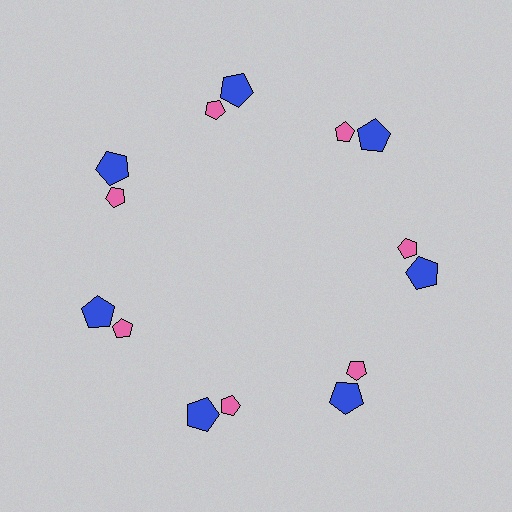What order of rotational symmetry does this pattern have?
This pattern has 7-fold rotational symmetry.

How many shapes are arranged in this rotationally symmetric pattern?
There are 14 shapes, arranged in 7 groups of 2.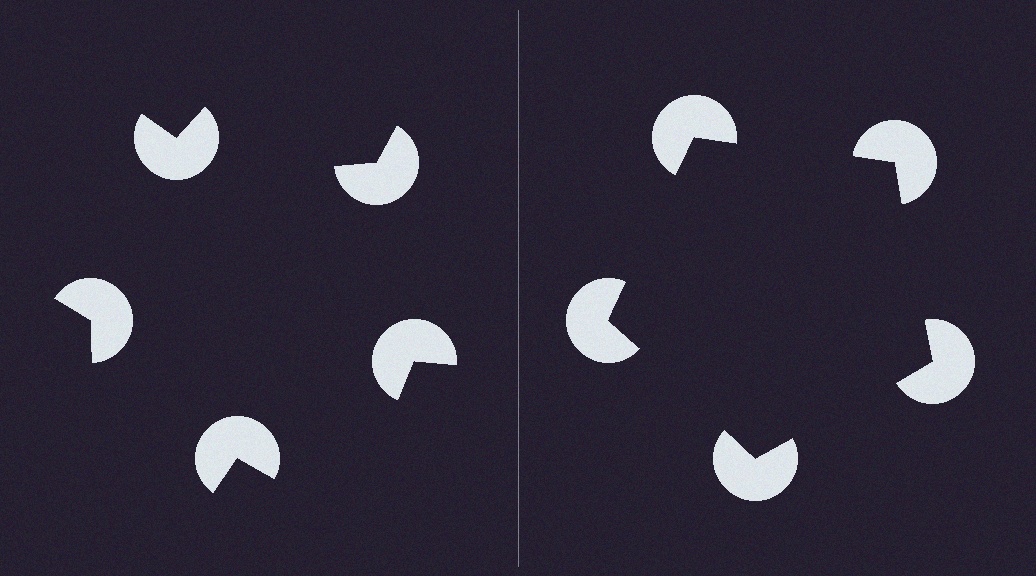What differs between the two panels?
The pac-man discs are positioned identically on both sides; only the wedge orientations differ. On the right they align to a pentagon; on the left they are misaligned.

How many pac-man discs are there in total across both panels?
10 — 5 on each side.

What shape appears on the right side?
An illusory pentagon.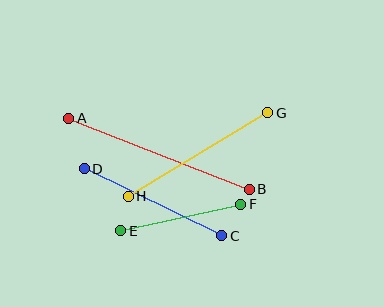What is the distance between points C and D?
The distance is approximately 153 pixels.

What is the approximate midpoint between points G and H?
The midpoint is at approximately (198, 154) pixels.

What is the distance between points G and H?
The distance is approximately 163 pixels.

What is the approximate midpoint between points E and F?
The midpoint is at approximately (181, 217) pixels.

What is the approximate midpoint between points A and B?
The midpoint is at approximately (159, 154) pixels.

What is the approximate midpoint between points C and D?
The midpoint is at approximately (153, 202) pixels.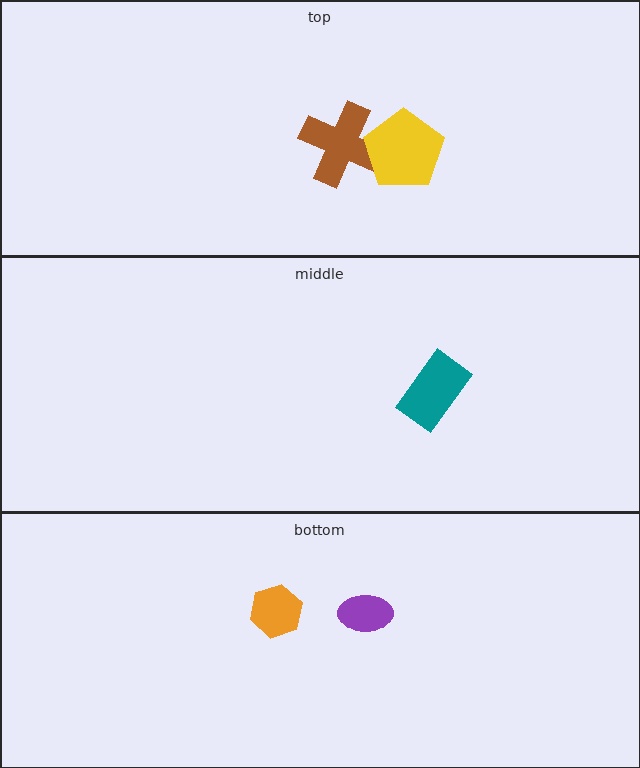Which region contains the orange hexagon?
The bottom region.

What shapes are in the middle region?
The teal rectangle.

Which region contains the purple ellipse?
The bottom region.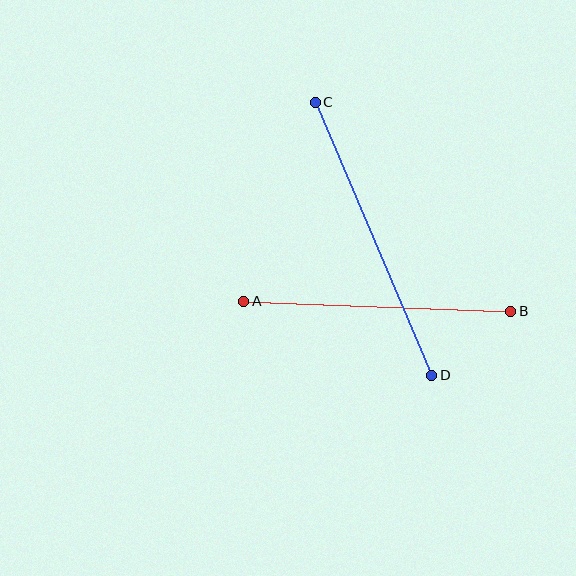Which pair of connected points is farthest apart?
Points C and D are farthest apart.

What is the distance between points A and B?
The distance is approximately 267 pixels.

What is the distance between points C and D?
The distance is approximately 297 pixels.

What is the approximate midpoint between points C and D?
The midpoint is at approximately (374, 239) pixels.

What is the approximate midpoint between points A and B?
The midpoint is at approximately (377, 306) pixels.